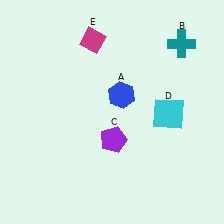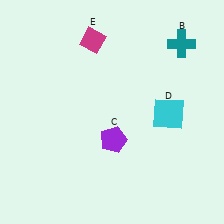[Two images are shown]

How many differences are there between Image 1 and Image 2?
There is 1 difference between the two images.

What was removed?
The blue hexagon (A) was removed in Image 2.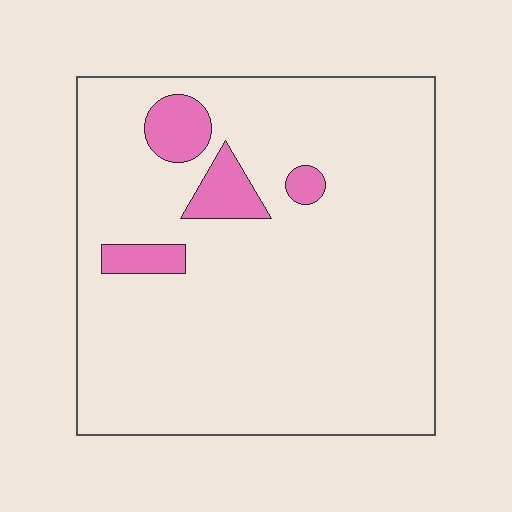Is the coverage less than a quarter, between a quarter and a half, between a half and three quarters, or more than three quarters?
Less than a quarter.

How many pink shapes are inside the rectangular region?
4.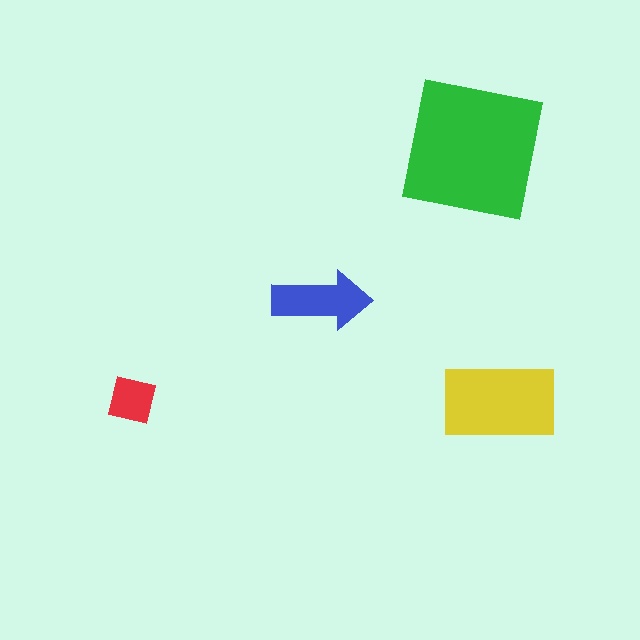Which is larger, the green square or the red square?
The green square.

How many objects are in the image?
There are 4 objects in the image.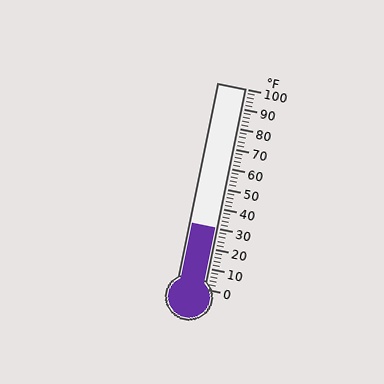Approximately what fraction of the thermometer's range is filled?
The thermometer is filled to approximately 30% of its range.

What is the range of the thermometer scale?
The thermometer scale ranges from 0°F to 100°F.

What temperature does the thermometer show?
The thermometer shows approximately 30°F.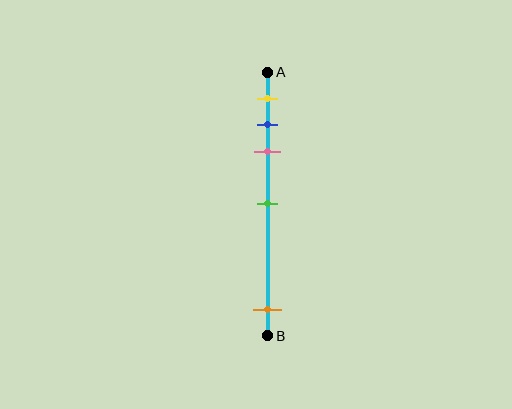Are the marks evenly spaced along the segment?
No, the marks are not evenly spaced.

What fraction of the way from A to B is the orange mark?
The orange mark is approximately 90% (0.9) of the way from A to B.